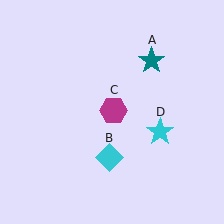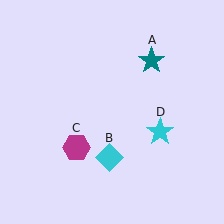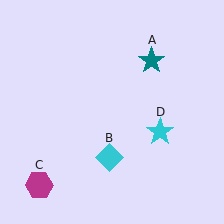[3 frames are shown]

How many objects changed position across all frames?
1 object changed position: magenta hexagon (object C).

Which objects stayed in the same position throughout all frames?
Teal star (object A) and cyan diamond (object B) and cyan star (object D) remained stationary.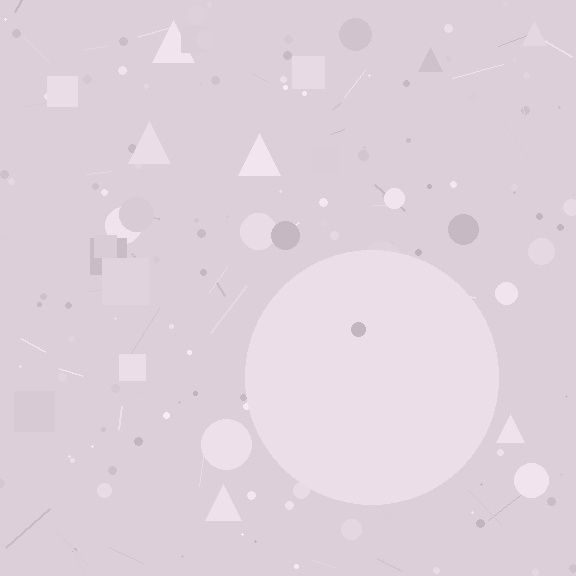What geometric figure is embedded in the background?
A circle is embedded in the background.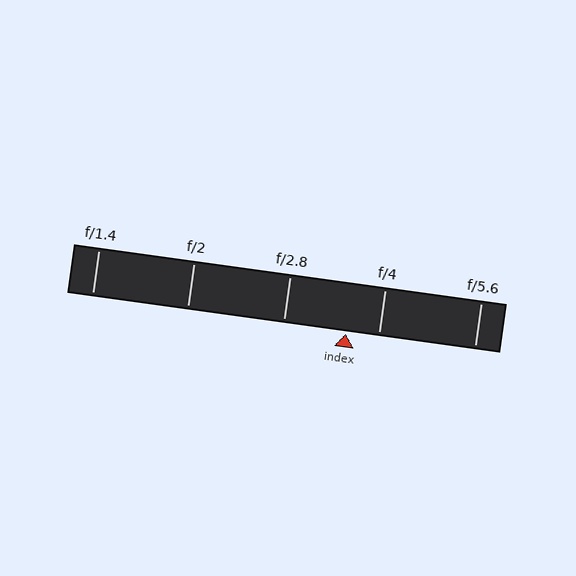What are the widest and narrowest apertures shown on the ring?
The widest aperture shown is f/1.4 and the narrowest is f/5.6.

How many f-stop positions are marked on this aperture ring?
There are 5 f-stop positions marked.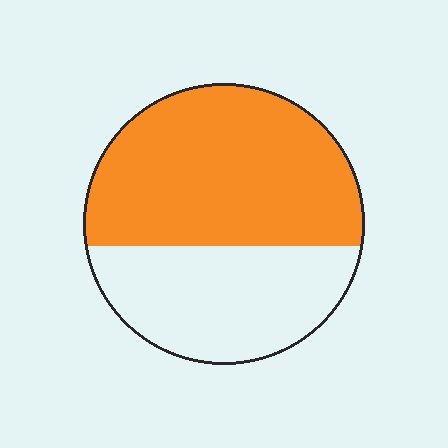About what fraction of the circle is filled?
About three fifths (3/5).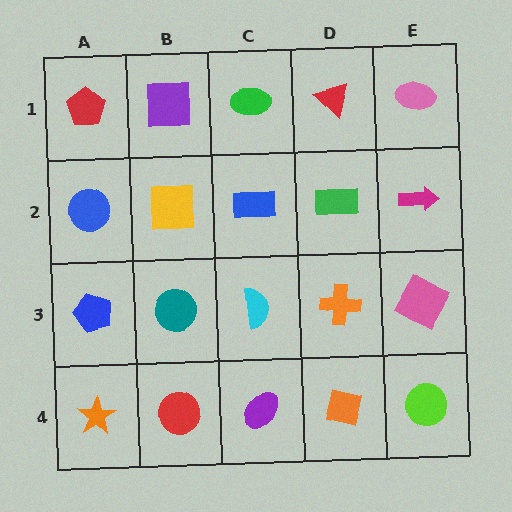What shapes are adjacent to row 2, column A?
A red pentagon (row 1, column A), a blue pentagon (row 3, column A), a yellow square (row 2, column B).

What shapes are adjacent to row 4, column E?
A pink square (row 3, column E), an orange square (row 4, column D).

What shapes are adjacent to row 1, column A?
A blue circle (row 2, column A), a purple square (row 1, column B).